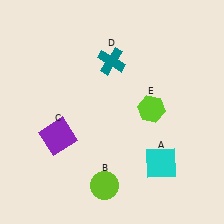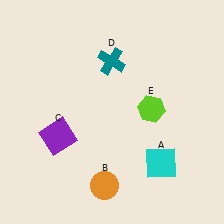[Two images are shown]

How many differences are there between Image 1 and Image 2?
There is 1 difference between the two images.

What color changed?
The circle (B) changed from lime in Image 1 to orange in Image 2.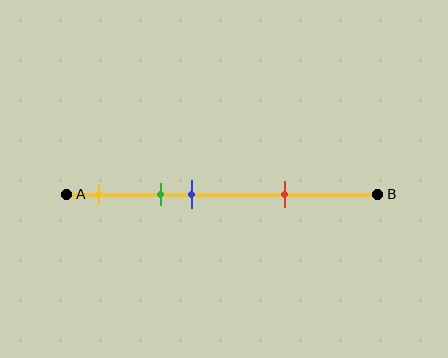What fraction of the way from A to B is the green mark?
The green mark is approximately 30% (0.3) of the way from A to B.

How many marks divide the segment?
There are 4 marks dividing the segment.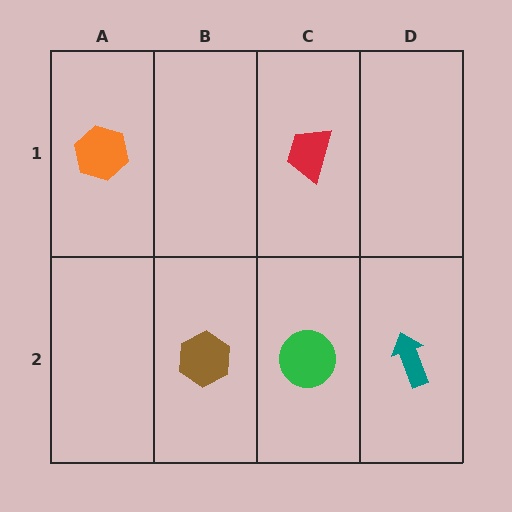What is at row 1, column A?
An orange hexagon.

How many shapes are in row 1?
2 shapes.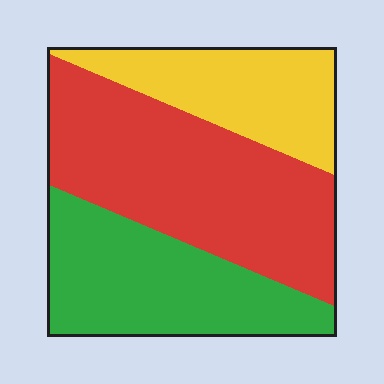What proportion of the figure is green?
Green takes up between a quarter and a half of the figure.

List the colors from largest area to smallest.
From largest to smallest: red, green, yellow.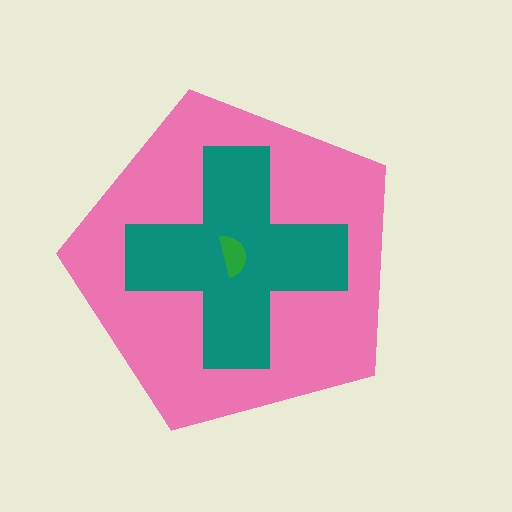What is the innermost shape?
The green semicircle.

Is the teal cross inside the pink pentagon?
Yes.